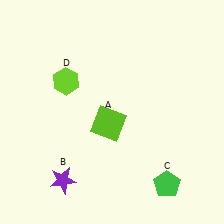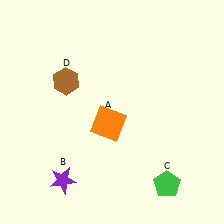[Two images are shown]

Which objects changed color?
A changed from lime to orange. D changed from lime to brown.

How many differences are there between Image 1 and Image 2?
There are 2 differences between the two images.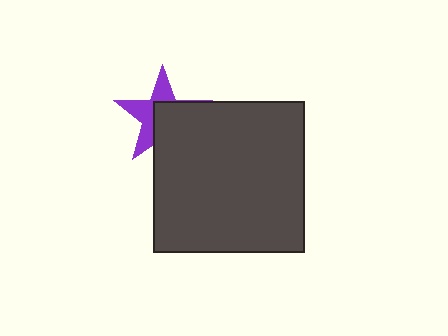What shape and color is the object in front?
The object in front is a dark gray square.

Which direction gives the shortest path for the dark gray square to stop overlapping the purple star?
Moving toward the lower-right gives the shortest separation.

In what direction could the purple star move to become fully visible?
The purple star could move toward the upper-left. That would shift it out from behind the dark gray square entirely.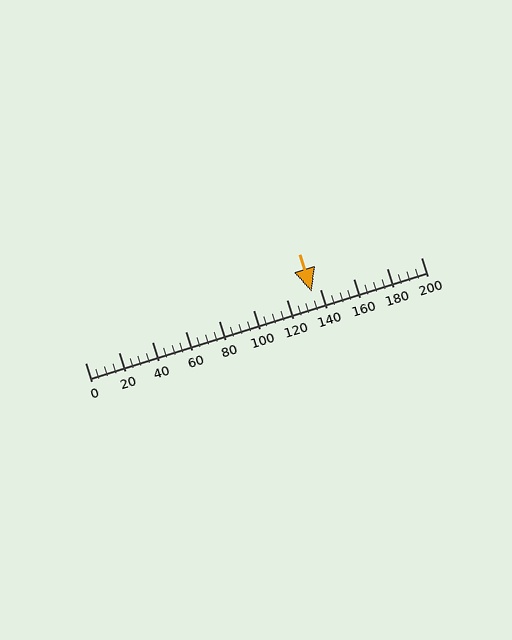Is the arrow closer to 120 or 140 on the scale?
The arrow is closer to 140.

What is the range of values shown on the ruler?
The ruler shows values from 0 to 200.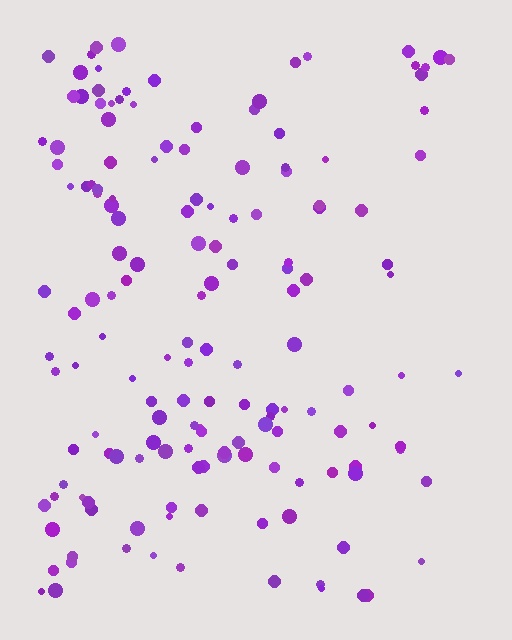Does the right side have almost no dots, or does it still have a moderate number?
Still a moderate number, just noticeably fewer than the left.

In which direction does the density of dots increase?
From right to left, with the left side densest.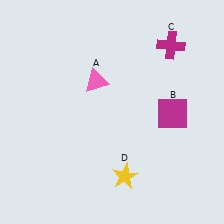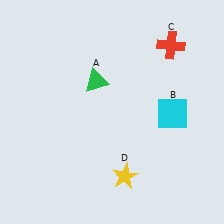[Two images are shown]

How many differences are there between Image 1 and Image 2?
There are 3 differences between the two images.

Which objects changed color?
A changed from pink to green. B changed from magenta to cyan. C changed from magenta to red.